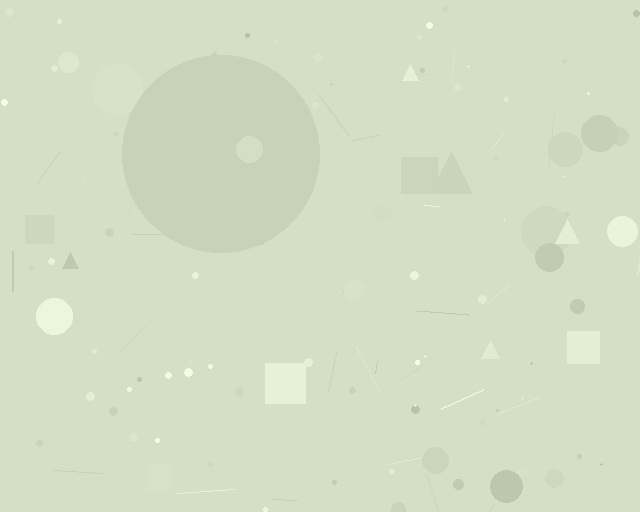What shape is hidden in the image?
A circle is hidden in the image.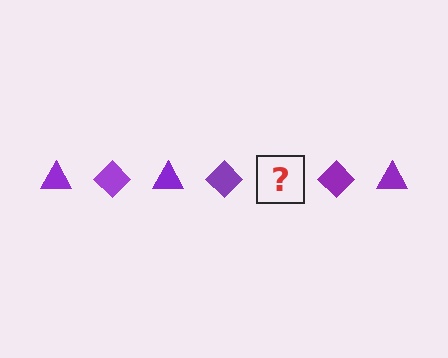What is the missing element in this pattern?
The missing element is a purple triangle.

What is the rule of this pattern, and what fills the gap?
The rule is that the pattern cycles through triangle, diamond shapes in purple. The gap should be filled with a purple triangle.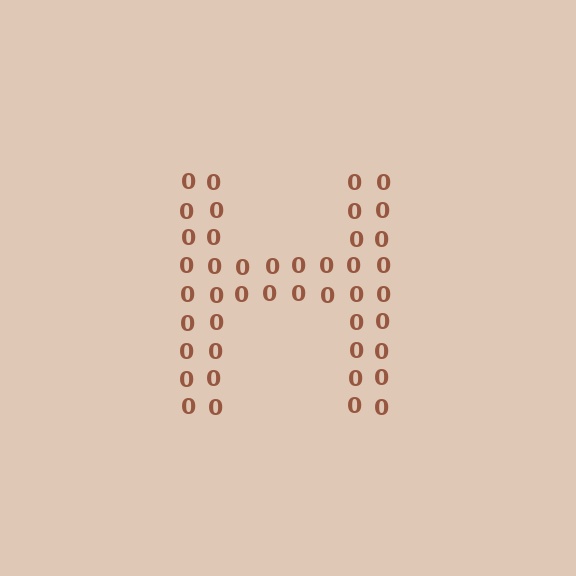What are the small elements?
The small elements are digit 0's.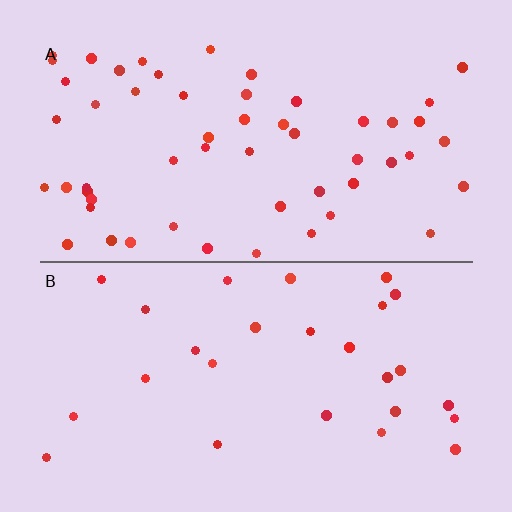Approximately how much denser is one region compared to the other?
Approximately 2.0× — region A over region B.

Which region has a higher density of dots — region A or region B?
A (the top).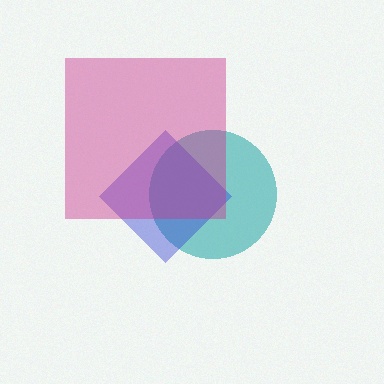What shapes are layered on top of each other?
The layered shapes are: a teal circle, a blue diamond, a magenta square.